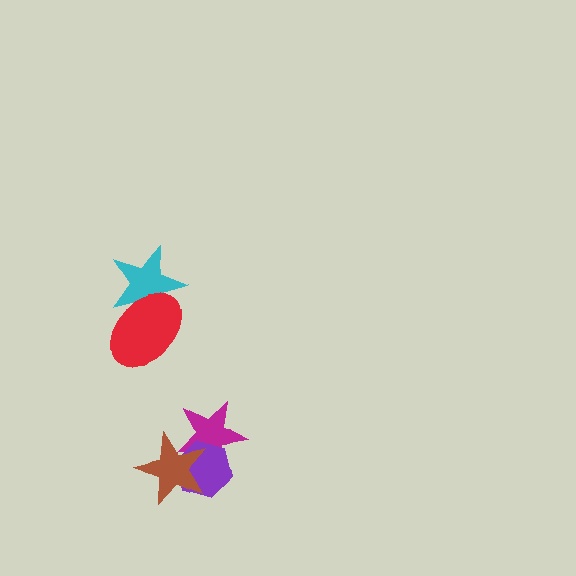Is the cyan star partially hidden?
Yes, it is partially covered by another shape.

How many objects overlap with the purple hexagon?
2 objects overlap with the purple hexagon.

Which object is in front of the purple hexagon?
The brown star is in front of the purple hexagon.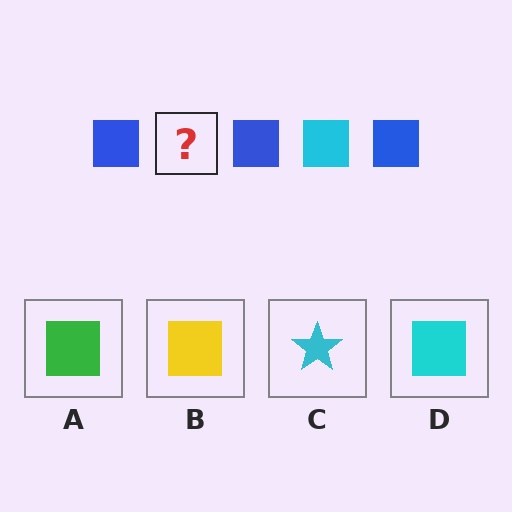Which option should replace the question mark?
Option D.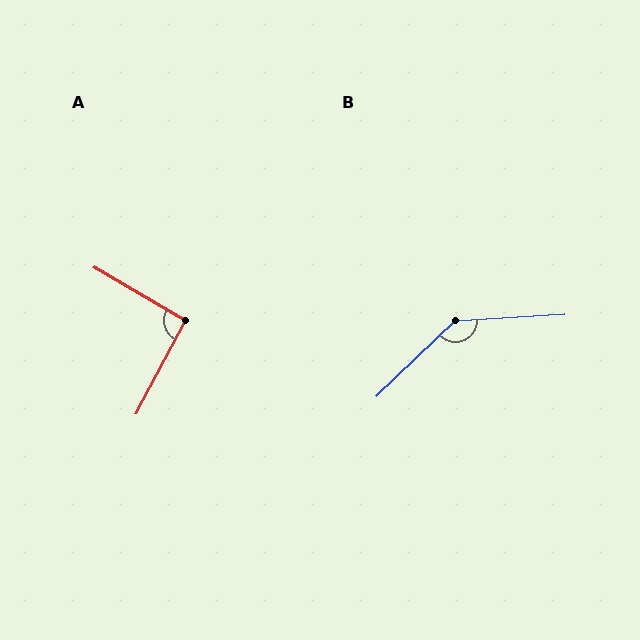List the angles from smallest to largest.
A (93°), B (139°).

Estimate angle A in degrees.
Approximately 93 degrees.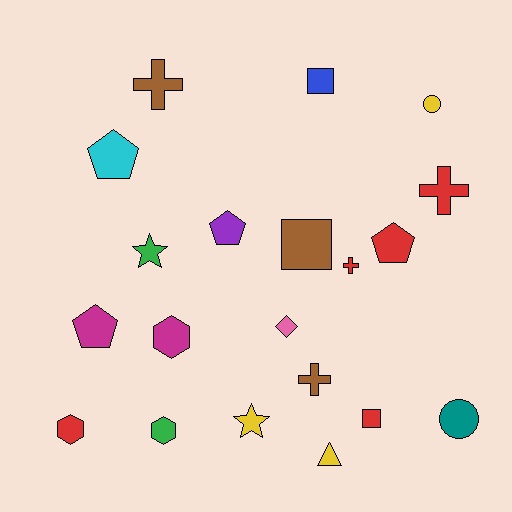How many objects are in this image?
There are 20 objects.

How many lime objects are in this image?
There are no lime objects.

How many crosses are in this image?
There are 4 crosses.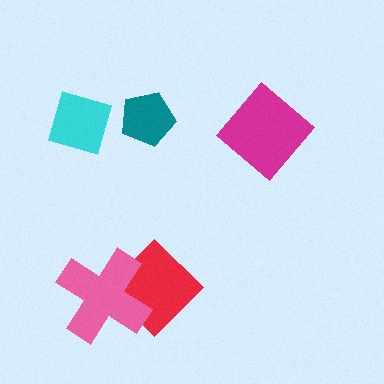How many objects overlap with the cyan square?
0 objects overlap with the cyan square.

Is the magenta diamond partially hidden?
No, no other shape covers it.